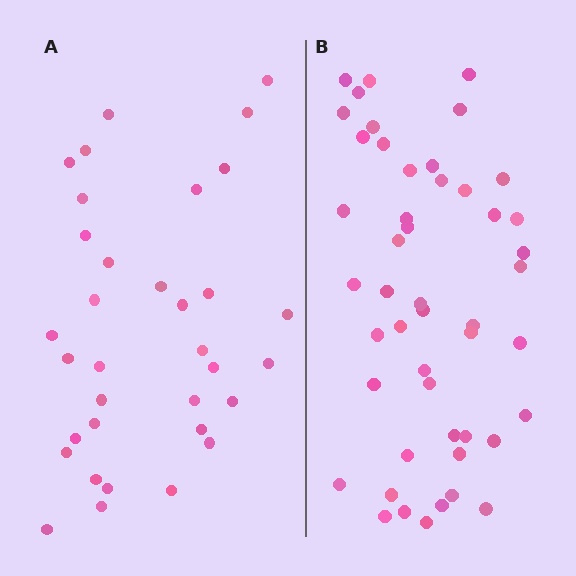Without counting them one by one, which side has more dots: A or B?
Region B (the right region) has more dots.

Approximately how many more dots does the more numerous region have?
Region B has approximately 15 more dots than region A.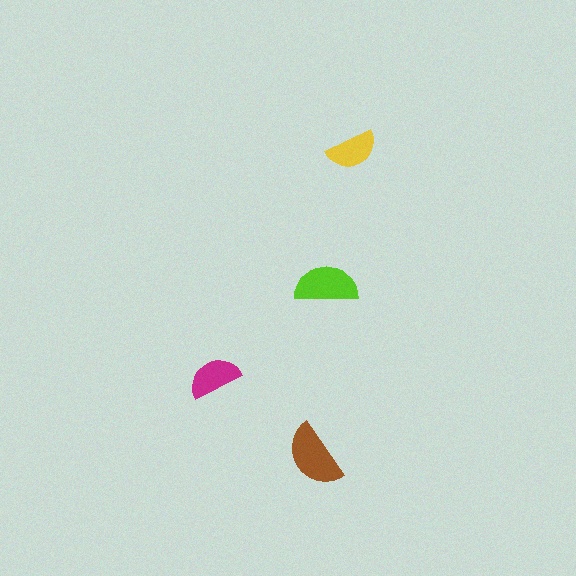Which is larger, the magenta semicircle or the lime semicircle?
The lime one.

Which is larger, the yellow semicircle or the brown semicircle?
The brown one.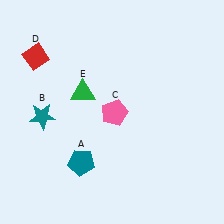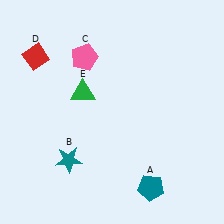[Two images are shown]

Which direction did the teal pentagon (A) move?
The teal pentagon (A) moved right.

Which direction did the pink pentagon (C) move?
The pink pentagon (C) moved up.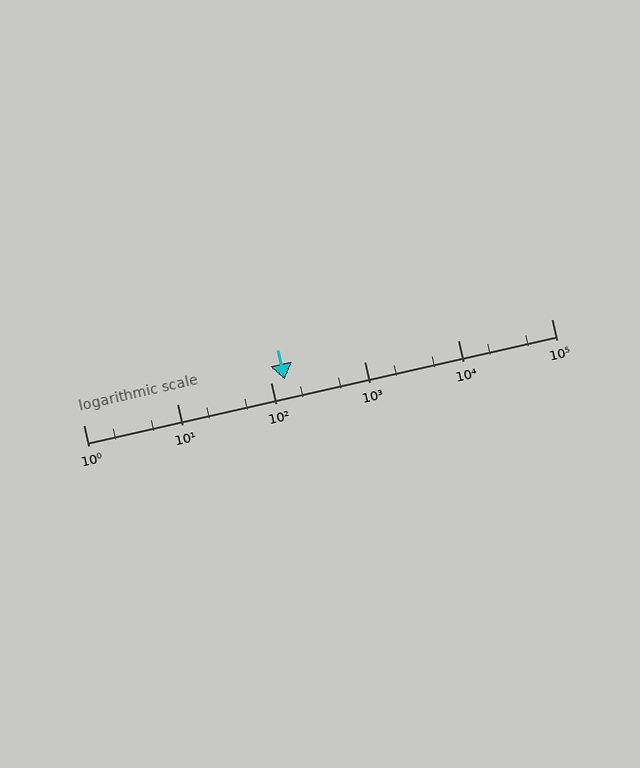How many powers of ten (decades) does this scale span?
The scale spans 5 decades, from 1 to 100000.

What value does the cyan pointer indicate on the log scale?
The pointer indicates approximately 140.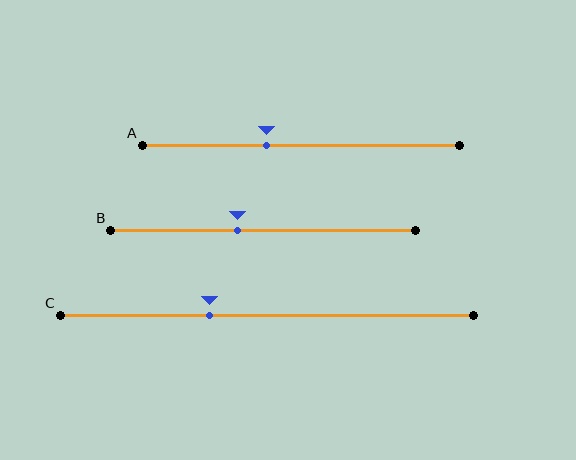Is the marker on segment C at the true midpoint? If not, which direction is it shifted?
No, the marker on segment C is shifted to the left by about 14% of the segment length.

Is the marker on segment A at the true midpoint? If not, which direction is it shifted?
No, the marker on segment A is shifted to the left by about 11% of the segment length.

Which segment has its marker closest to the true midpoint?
Segment B has its marker closest to the true midpoint.